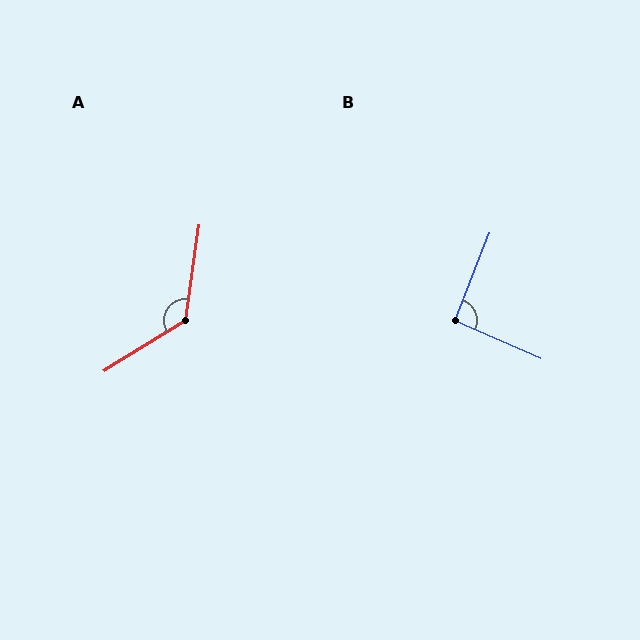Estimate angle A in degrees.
Approximately 130 degrees.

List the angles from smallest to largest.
B (92°), A (130°).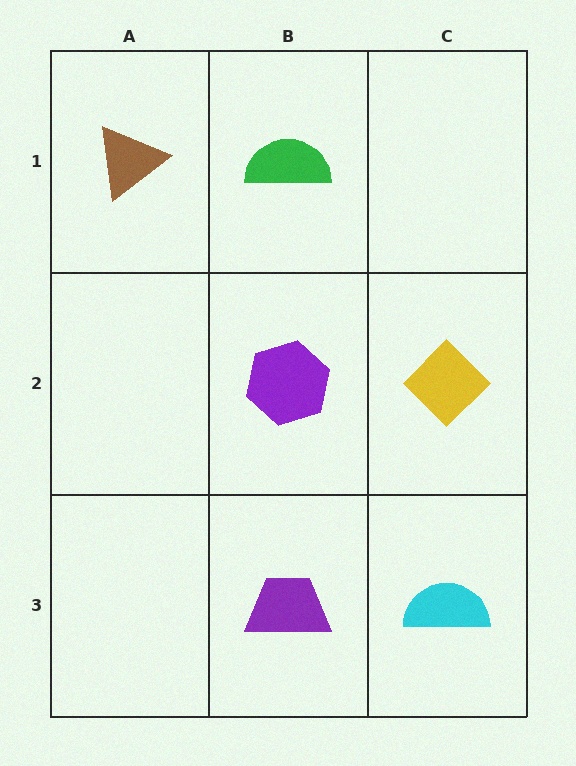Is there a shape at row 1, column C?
No, that cell is empty.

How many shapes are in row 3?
2 shapes.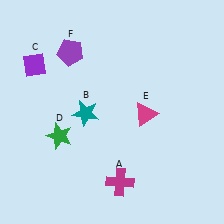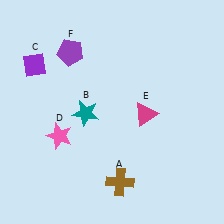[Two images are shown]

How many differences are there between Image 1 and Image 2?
There are 2 differences between the two images.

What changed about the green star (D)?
In Image 1, D is green. In Image 2, it changed to pink.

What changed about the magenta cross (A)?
In Image 1, A is magenta. In Image 2, it changed to brown.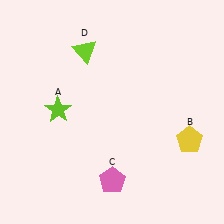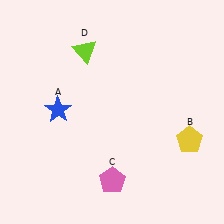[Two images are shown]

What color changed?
The star (A) changed from lime in Image 1 to blue in Image 2.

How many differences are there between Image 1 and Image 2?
There is 1 difference between the two images.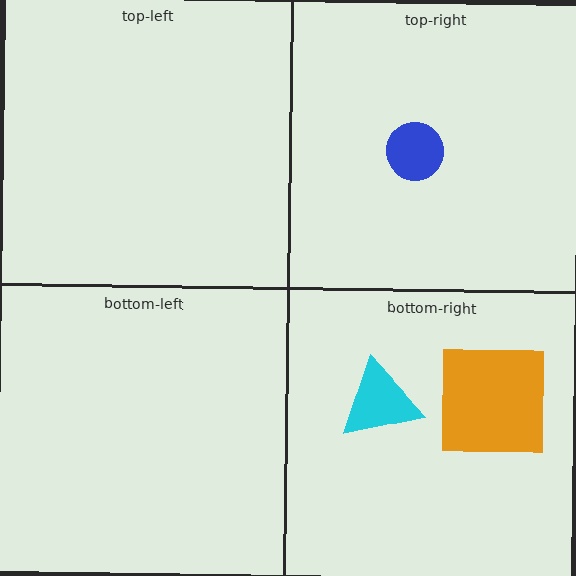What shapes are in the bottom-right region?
The cyan triangle, the orange square.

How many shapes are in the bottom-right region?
2.